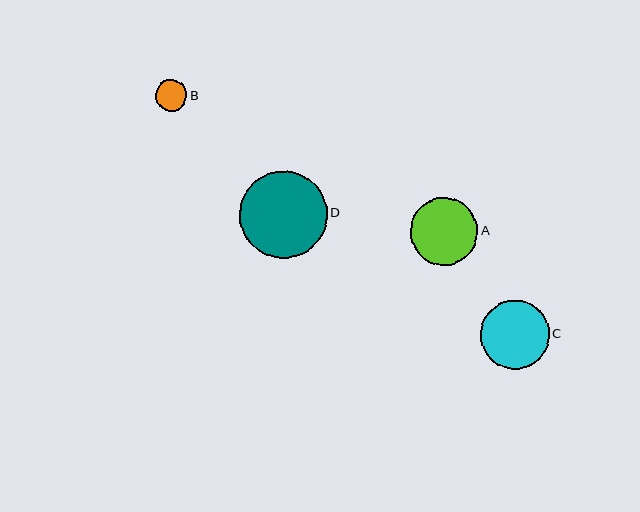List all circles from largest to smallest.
From largest to smallest: D, C, A, B.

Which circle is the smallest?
Circle B is the smallest with a size of approximately 31 pixels.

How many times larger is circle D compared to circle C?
Circle D is approximately 1.3 times the size of circle C.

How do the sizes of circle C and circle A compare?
Circle C and circle A are approximately the same size.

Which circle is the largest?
Circle D is the largest with a size of approximately 87 pixels.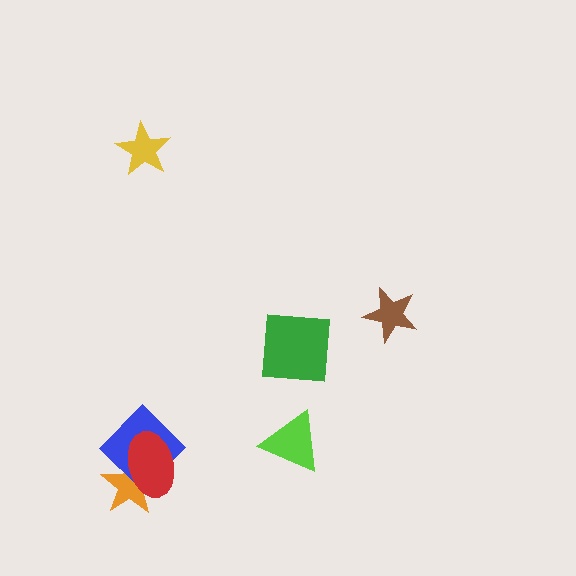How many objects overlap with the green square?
0 objects overlap with the green square.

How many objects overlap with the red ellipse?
2 objects overlap with the red ellipse.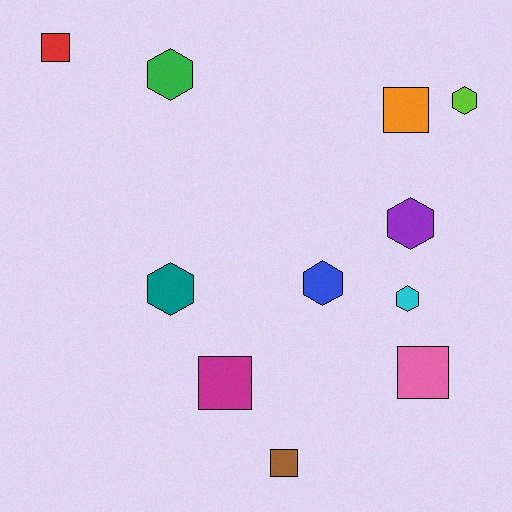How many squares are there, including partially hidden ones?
There are 5 squares.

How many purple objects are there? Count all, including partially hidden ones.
There is 1 purple object.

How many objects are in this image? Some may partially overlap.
There are 11 objects.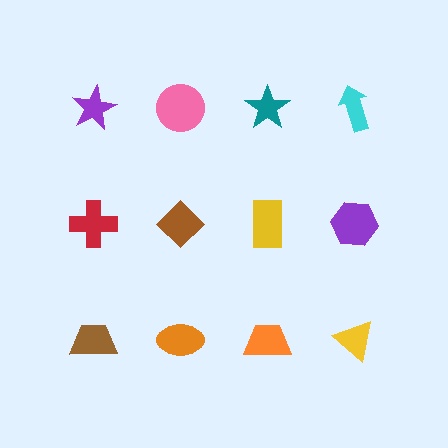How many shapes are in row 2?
4 shapes.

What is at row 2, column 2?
A brown diamond.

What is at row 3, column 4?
A yellow triangle.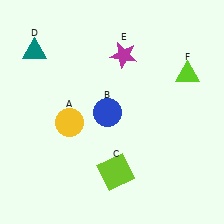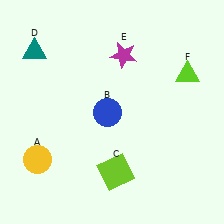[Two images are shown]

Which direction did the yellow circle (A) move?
The yellow circle (A) moved down.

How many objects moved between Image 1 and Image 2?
1 object moved between the two images.